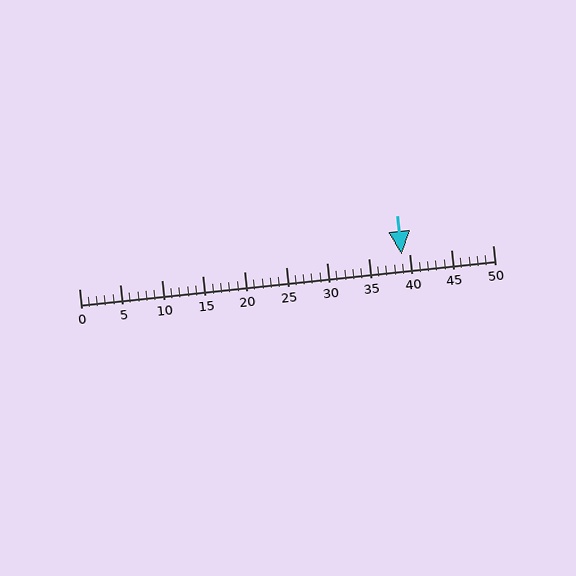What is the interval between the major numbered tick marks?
The major tick marks are spaced 5 units apart.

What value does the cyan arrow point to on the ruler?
The cyan arrow points to approximately 39.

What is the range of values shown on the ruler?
The ruler shows values from 0 to 50.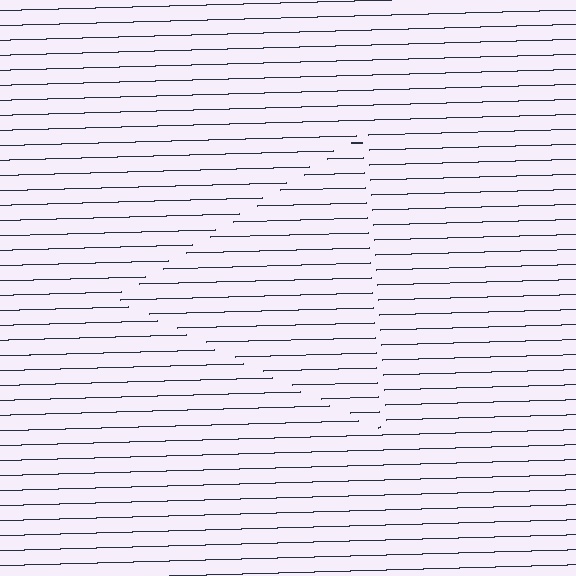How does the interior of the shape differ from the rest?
The interior of the shape contains the same grating, shifted by half a period — the contour is defined by the phase discontinuity where line-ends from the inner and outer gratings abut.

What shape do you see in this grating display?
An illusory triangle. The interior of the shape contains the same grating, shifted by half a period — the contour is defined by the phase discontinuity where line-ends from the inner and outer gratings abut.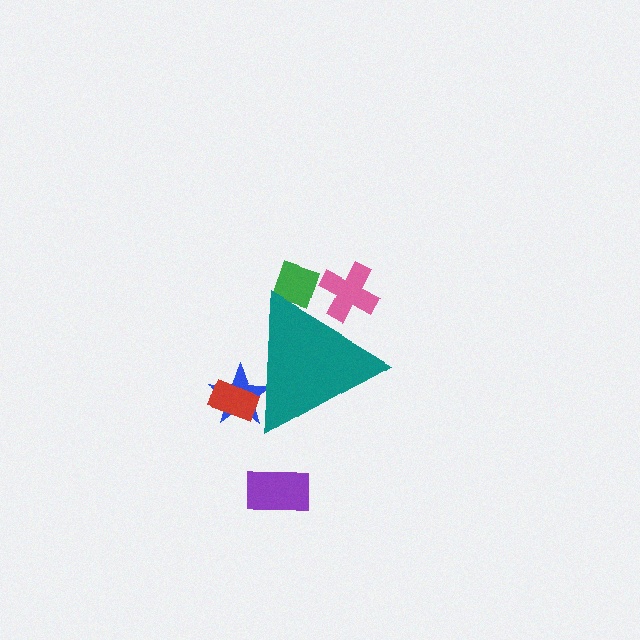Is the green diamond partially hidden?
Yes, the green diamond is partially hidden behind the teal triangle.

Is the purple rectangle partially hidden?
No, the purple rectangle is fully visible.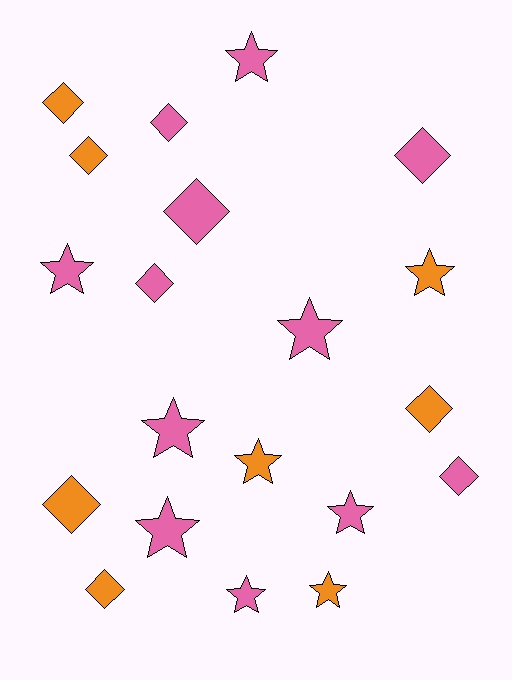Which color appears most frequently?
Pink, with 12 objects.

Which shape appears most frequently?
Diamond, with 10 objects.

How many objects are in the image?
There are 20 objects.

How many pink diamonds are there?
There are 5 pink diamonds.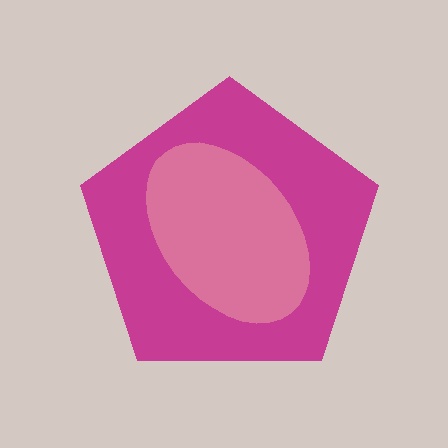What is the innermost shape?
The pink ellipse.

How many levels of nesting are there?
2.